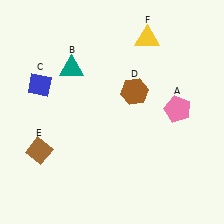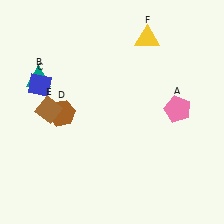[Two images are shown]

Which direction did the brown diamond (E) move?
The brown diamond (E) moved up.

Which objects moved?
The objects that moved are: the teal triangle (B), the brown hexagon (D), the brown diamond (E).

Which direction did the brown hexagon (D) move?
The brown hexagon (D) moved left.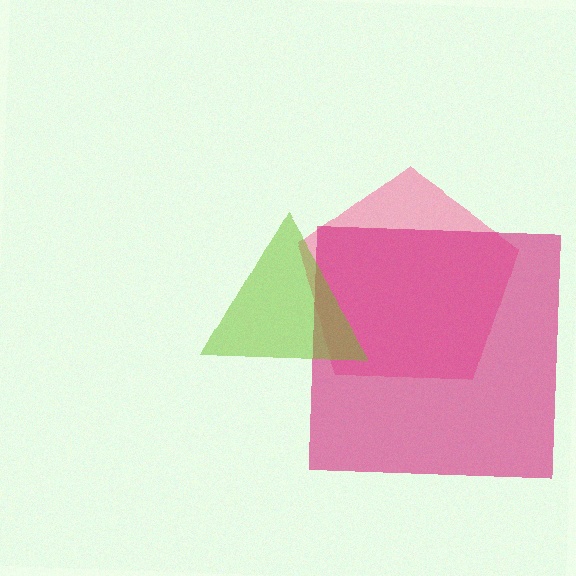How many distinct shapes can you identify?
There are 3 distinct shapes: a pink pentagon, a magenta square, a lime triangle.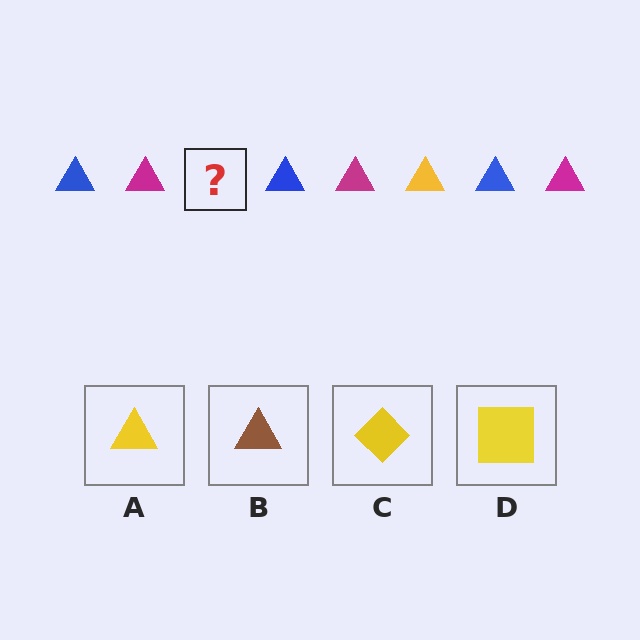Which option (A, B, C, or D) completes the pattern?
A.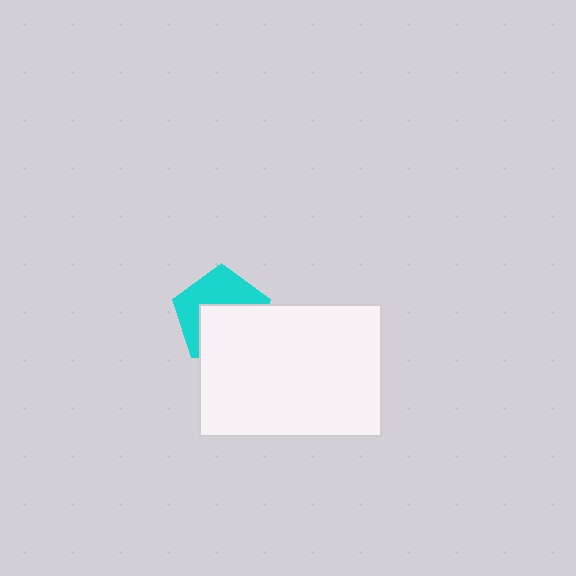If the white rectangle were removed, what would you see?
You would see the complete cyan pentagon.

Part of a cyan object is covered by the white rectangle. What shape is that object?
It is a pentagon.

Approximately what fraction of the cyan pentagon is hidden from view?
Roughly 52% of the cyan pentagon is hidden behind the white rectangle.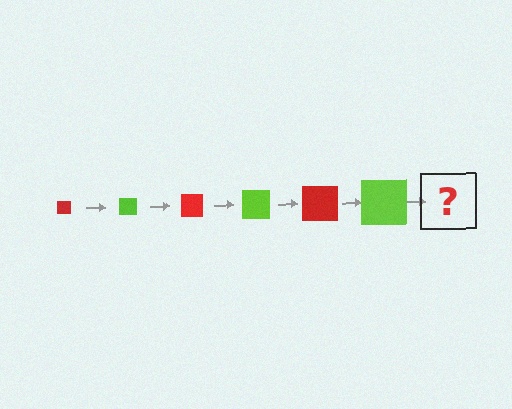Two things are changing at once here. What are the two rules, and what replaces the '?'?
The two rules are that the square grows larger each step and the color cycles through red and lime. The '?' should be a red square, larger than the previous one.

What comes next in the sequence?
The next element should be a red square, larger than the previous one.